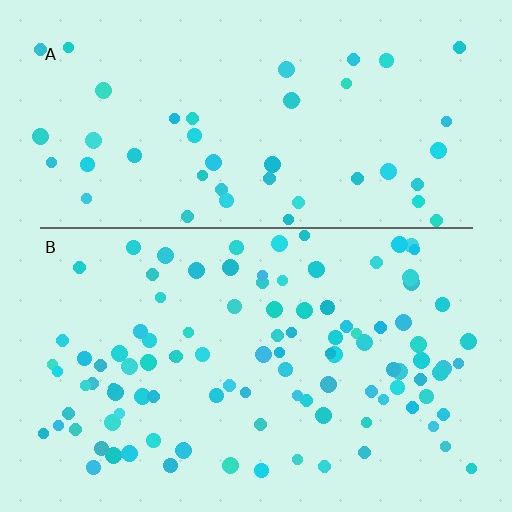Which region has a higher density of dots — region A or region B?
B (the bottom).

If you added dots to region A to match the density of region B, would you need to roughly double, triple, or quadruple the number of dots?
Approximately double.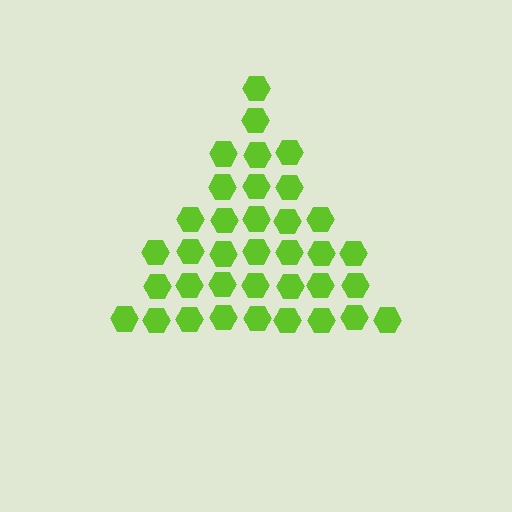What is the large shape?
The large shape is a triangle.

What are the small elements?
The small elements are hexagons.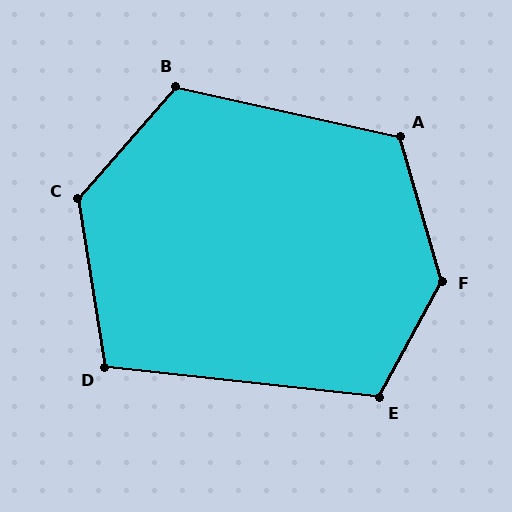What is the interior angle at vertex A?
Approximately 118 degrees (obtuse).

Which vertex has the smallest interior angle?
D, at approximately 106 degrees.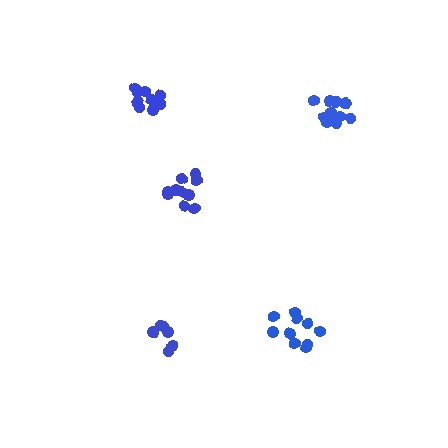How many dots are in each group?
Group 1: 11 dots, Group 2: 11 dots, Group 3: 6 dots, Group 4: 10 dots, Group 5: 9 dots (47 total).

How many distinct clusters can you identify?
There are 5 distinct clusters.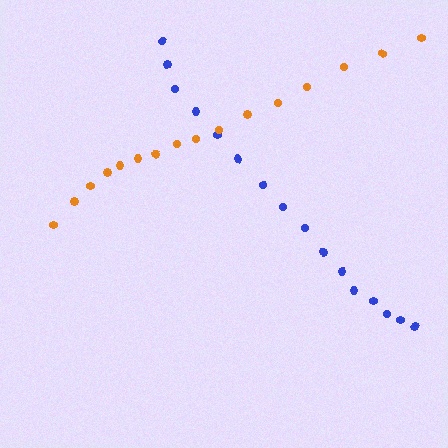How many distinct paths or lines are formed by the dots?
There are 2 distinct paths.